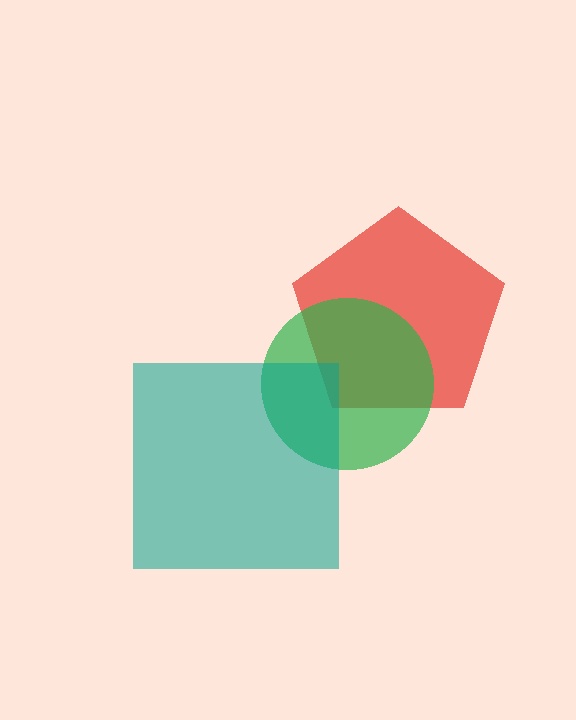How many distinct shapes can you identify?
There are 3 distinct shapes: a red pentagon, a green circle, a teal square.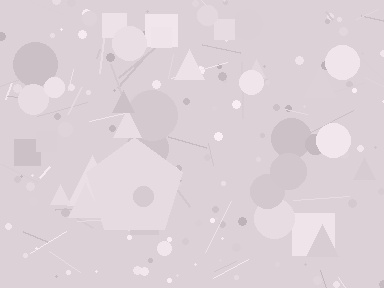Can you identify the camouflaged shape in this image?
The camouflaged shape is a pentagon.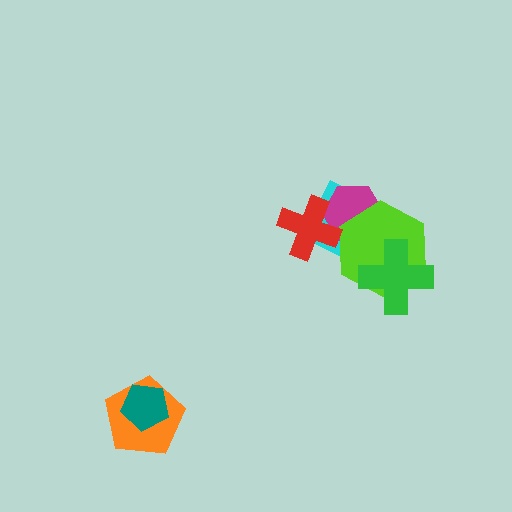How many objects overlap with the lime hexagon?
3 objects overlap with the lime hexagon.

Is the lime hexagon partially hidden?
Yes, it is partially covered by another shape.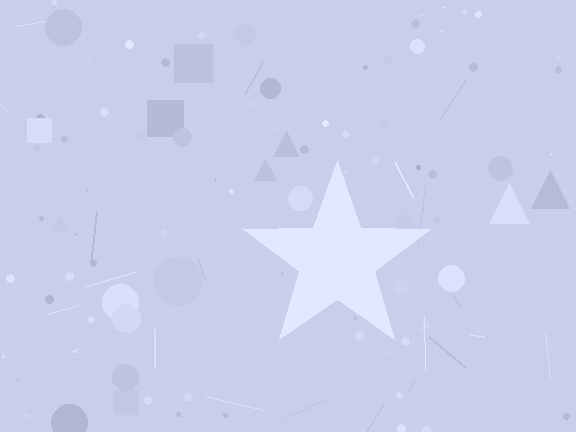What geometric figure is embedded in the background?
A star is embedded in the background.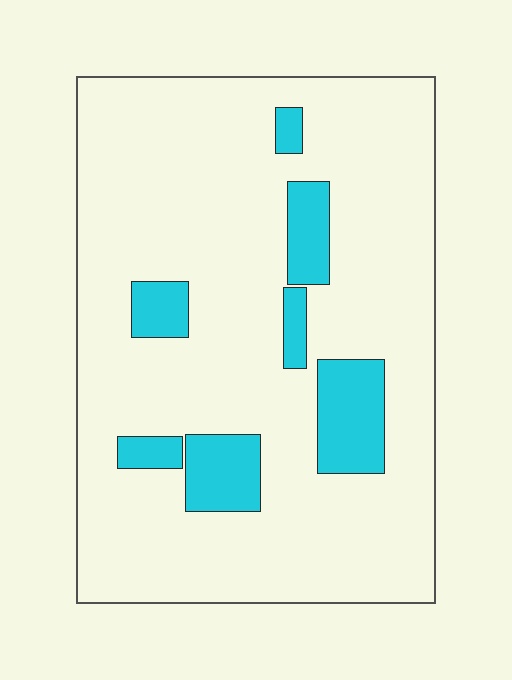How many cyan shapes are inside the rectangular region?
7.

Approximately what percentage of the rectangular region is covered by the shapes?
Approximately 15%.